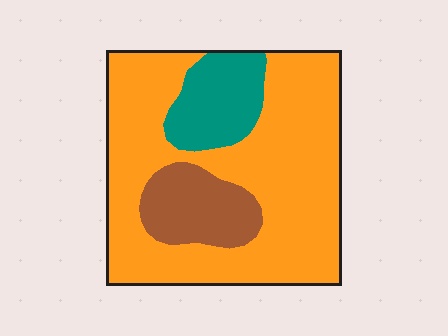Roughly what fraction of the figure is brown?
Brown covers around 15% of the figure.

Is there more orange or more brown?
Orange.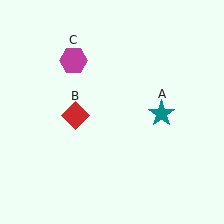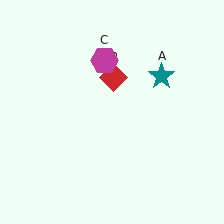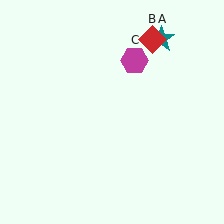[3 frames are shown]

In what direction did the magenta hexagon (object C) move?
The magenta hexagon (object C) moved right.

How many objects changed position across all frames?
3 objects changed position: teal star (object A), red diamond (object B), magenta hexagon (object C).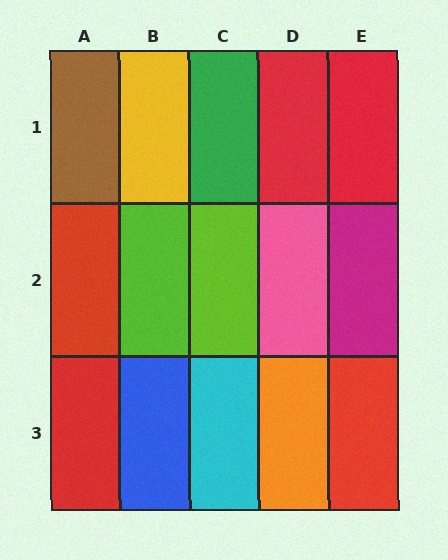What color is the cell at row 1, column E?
Red.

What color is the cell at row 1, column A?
Brown.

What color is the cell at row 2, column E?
Magenta.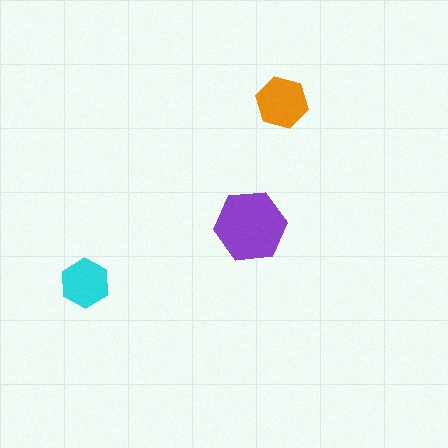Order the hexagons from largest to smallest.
the purple one, the orange one, the cyan one.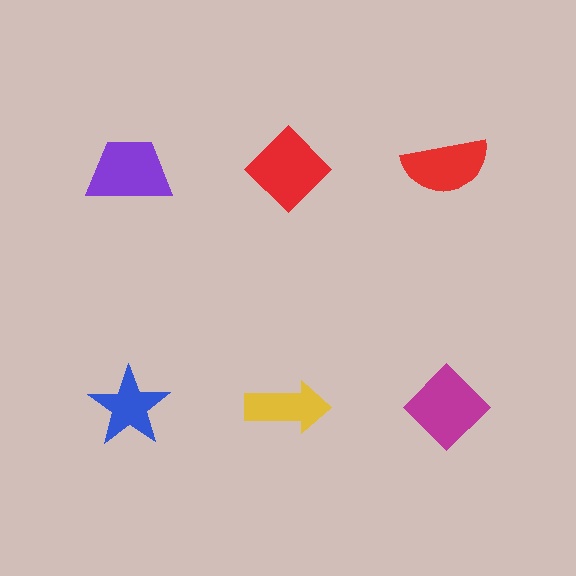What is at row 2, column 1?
A blue star.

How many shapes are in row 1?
3 shapes.